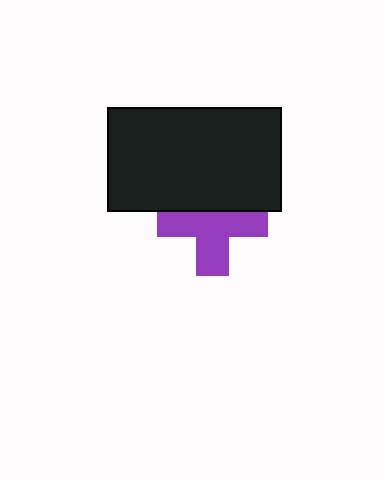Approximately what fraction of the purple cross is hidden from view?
Roughly 34% of the purple cross is hidden behind the black rectangle.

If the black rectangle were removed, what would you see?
You would see the complete purple cross.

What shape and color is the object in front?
The object in front is a black rectangle.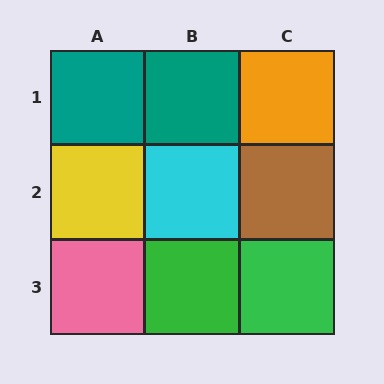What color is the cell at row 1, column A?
Teal.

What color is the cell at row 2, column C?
Brown.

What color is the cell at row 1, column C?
Orange.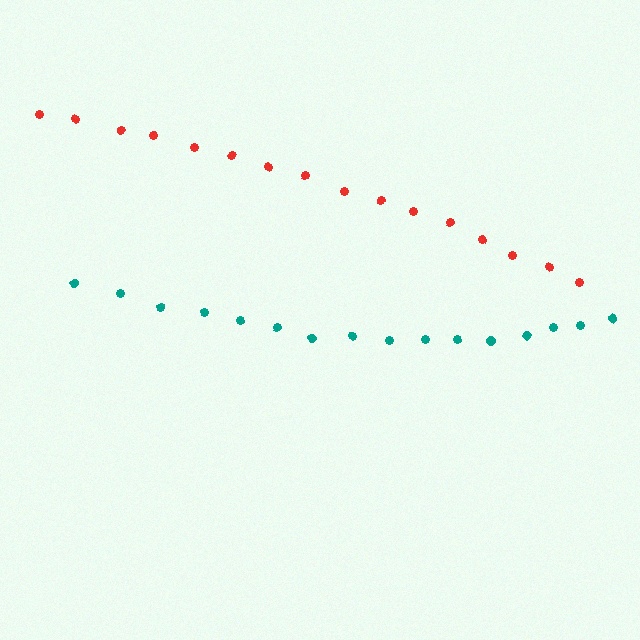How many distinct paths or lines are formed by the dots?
There are 2 distinct paths.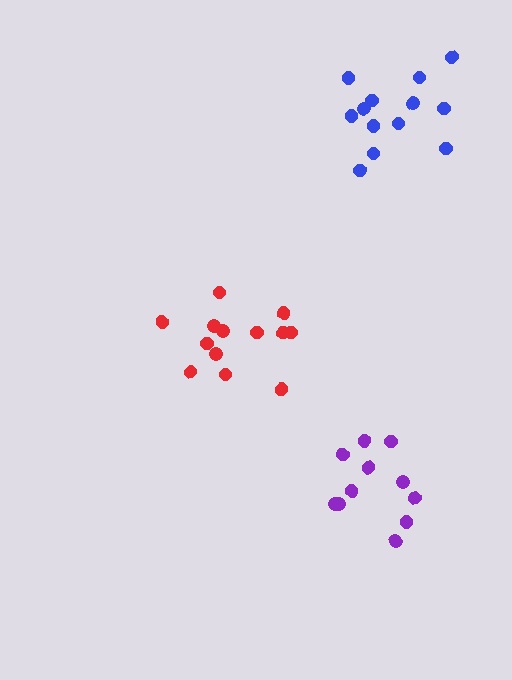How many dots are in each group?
Group 1: 13 dots, Group 2: 11 dots, Group 3: 13 dots (37 total).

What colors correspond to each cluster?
The clusters are colored: red, purple, blue.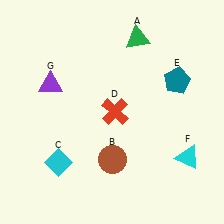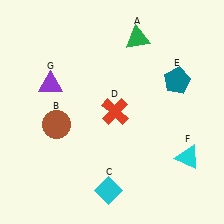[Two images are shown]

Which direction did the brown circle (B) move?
The brown circle (B) moved left.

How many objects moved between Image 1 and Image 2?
2 objects moved between the two images.